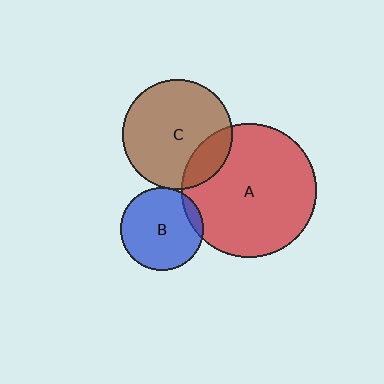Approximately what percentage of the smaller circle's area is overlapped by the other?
Approximately 20%.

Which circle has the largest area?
Circle A (red).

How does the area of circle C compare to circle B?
Approximately 1.8 times.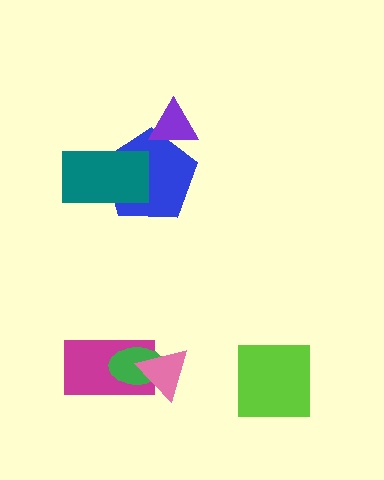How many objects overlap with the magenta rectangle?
2 objects overlap with the magenta rectangle.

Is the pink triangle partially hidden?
No, no other shape covers it.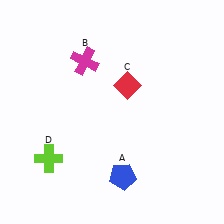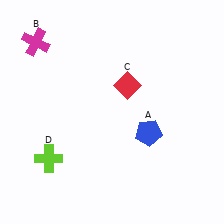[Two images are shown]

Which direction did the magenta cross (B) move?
The magenta cross (B) moved left.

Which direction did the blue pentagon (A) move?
The blue pentagon (A) moved up.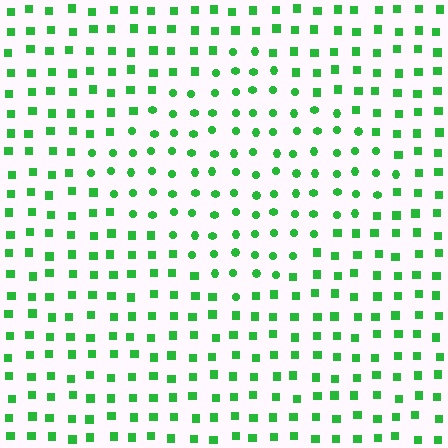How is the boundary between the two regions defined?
The boundary is defined by a change in element shape: circles inside vs. squares outside. All elements share the same color and spacing.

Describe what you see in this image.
The image is filled with small green elements arranged in a uniform grid. A diamond-shaped region contains circles, while the surrounding area contains squares. The boundary is defined purely by the change in element shape.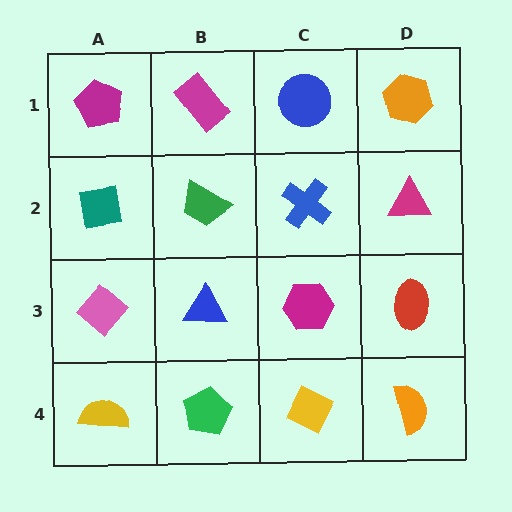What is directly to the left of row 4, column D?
A yellow diamond.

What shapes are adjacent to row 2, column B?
A magenta rectangle (row 1, column B), a blue triangle (row 3, column B), a teal square (row 2, column A), a blue cross (row 2, column C).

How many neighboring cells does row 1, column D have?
2.